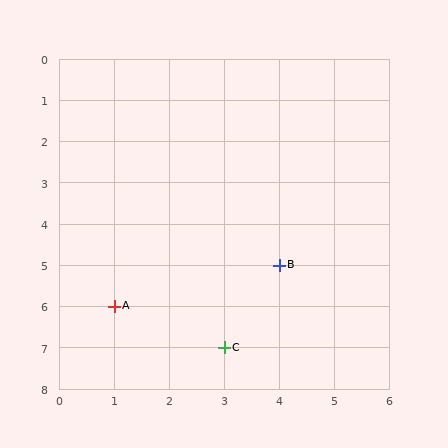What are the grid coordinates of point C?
Point C is at grid coordinates (3, 7).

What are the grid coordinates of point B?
Point B is at grid coordinates (4, 5).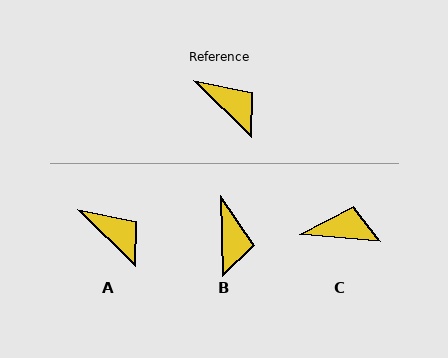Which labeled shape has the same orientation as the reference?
A.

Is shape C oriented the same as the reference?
No, it is off by about 39 degrees.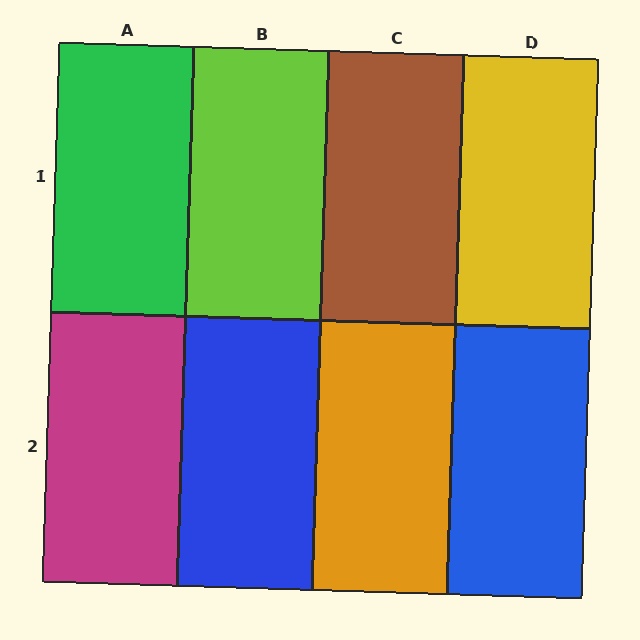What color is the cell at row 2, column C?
Orange.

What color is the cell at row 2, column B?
Blue.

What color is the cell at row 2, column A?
Magenta.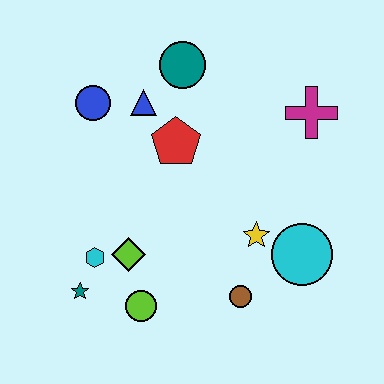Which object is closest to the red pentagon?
The blue triangle is closest to the red pentagon.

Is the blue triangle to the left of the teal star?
No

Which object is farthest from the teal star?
The magenta cross is farthest from the teal star.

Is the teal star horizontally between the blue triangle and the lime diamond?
No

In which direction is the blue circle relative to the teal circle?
The blue circle is to the left of the teal circle.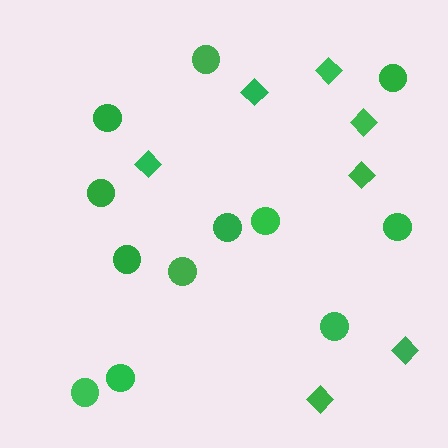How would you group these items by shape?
There are 2 groups: one group of circles (12) and one group of diamonds (7).